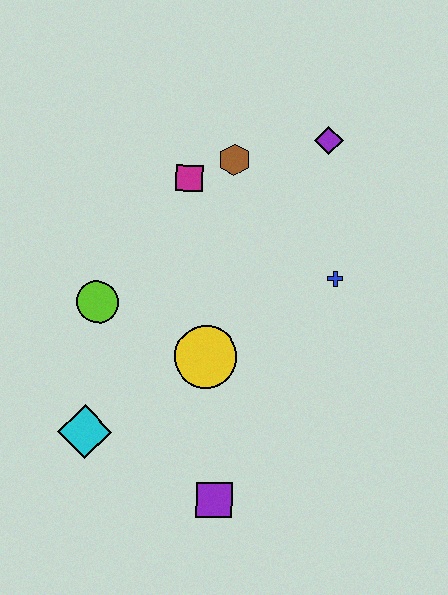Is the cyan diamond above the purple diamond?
No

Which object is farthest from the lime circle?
The purple diamond is farthest from the lime circle.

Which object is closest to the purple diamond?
The brown hexagon is closest to the purple diamond.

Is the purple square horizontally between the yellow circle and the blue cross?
Yes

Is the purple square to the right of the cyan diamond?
Yes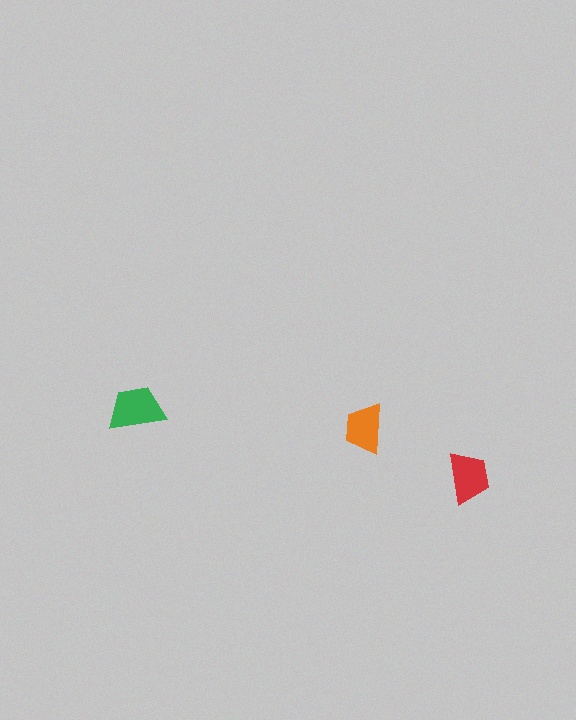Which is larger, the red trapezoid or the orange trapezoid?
The red one.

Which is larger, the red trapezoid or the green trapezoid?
The green one.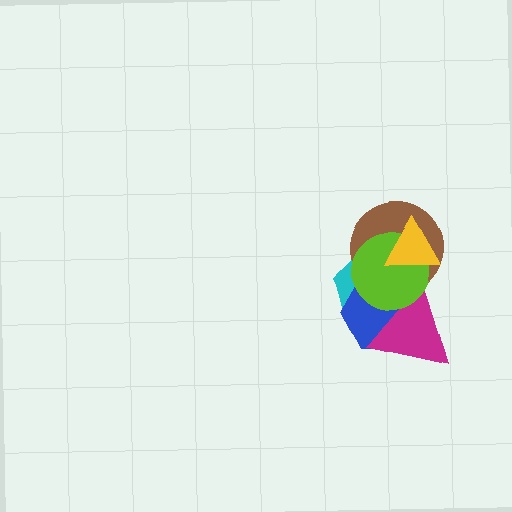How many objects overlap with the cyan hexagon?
5 objects overlap with the cyan hexagon.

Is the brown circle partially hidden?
Yes, it is partially covered by another shape.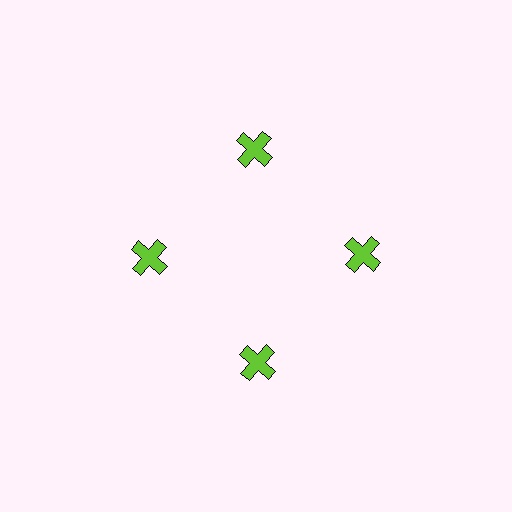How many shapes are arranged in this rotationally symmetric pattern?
There are 4 shapes, arranged in 4 groups of 1.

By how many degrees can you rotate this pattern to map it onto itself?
The pattern maps onto itself every 90 degrees of rotation.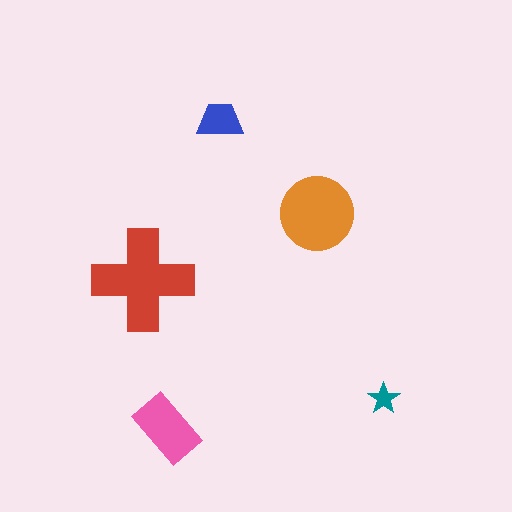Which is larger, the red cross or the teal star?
The red cross.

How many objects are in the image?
There are 5 objects in the image.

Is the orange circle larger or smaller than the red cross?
Smaller.